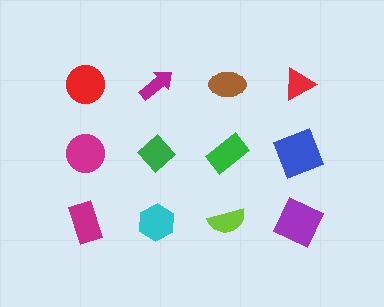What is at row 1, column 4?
A red triangle.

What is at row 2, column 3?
A green rectangle.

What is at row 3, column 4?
A purple square.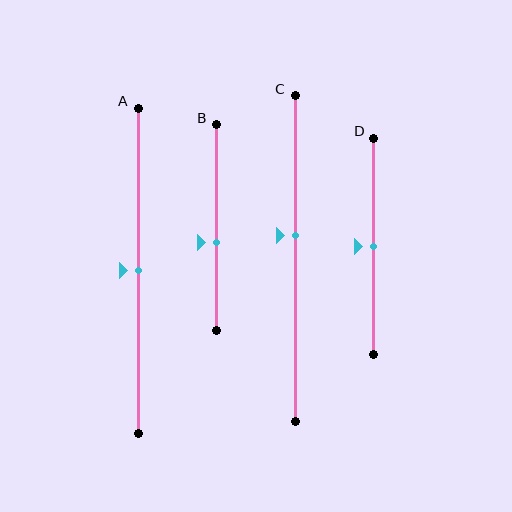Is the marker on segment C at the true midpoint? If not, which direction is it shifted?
No, the marker on segment C is shifted upward by about 7% of the segment length.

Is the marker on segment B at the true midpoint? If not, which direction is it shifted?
No, the marker on segment B is shifted downward by about 7% of the segment length.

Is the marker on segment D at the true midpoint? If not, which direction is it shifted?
Yes, the marker on segment D is at the true midpoint.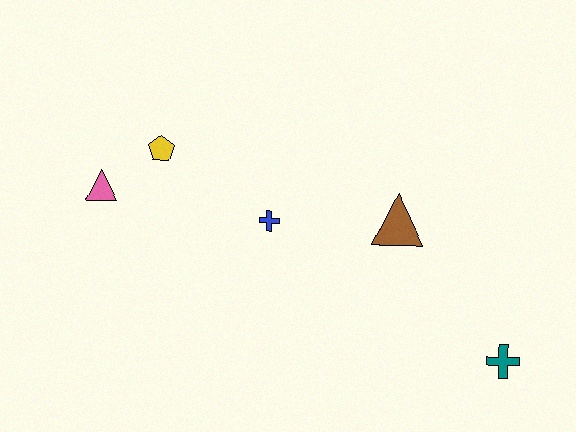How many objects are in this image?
There are 5 objects.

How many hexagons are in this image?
There are no hexagons.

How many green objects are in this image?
There are no green objects.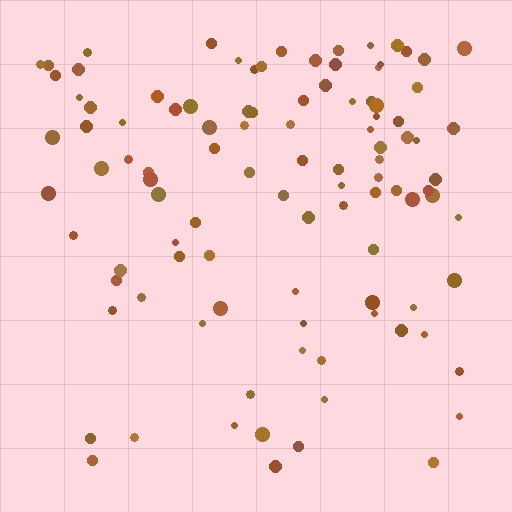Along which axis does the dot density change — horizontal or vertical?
Vertical.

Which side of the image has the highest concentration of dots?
The top.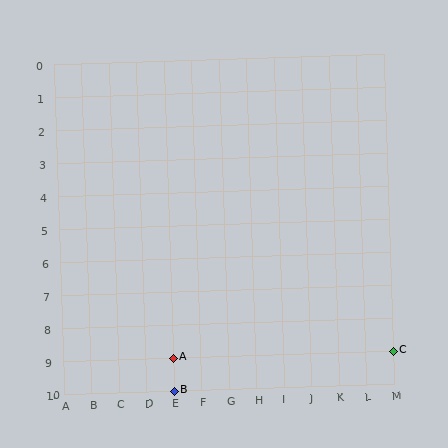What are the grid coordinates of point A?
Point A is at grid coordinates (E, 9).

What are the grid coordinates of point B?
Point B is at grid coordinates (E, 10).